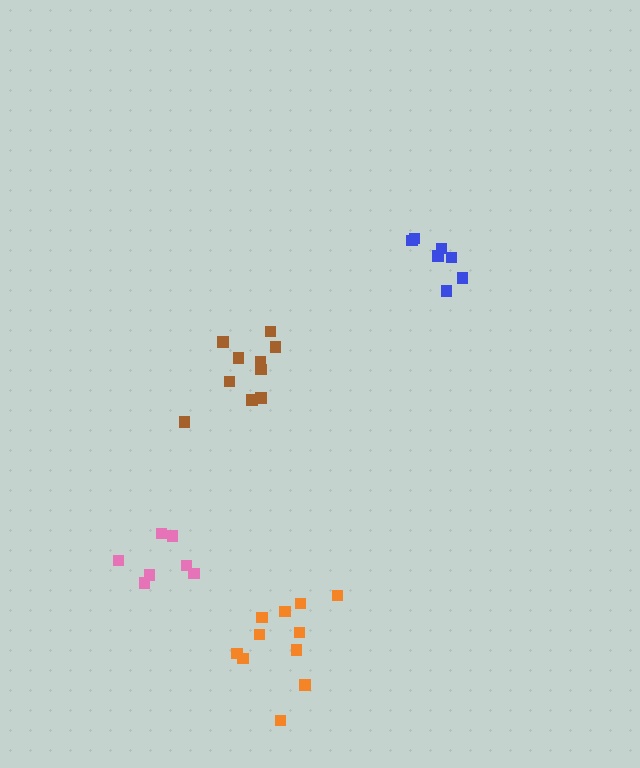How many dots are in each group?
Group 1: 7 dots, Group 2: 10 dots, Group 3: 7 dots, Group 4: 11 dots (35 total).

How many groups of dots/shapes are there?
There are 4 groups.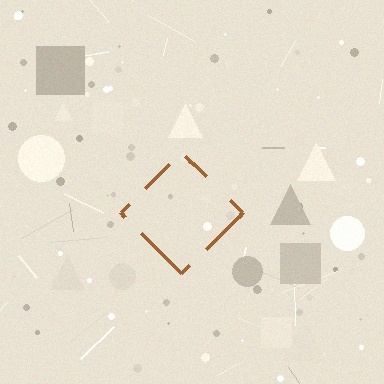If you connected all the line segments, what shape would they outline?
They would outline a diamond.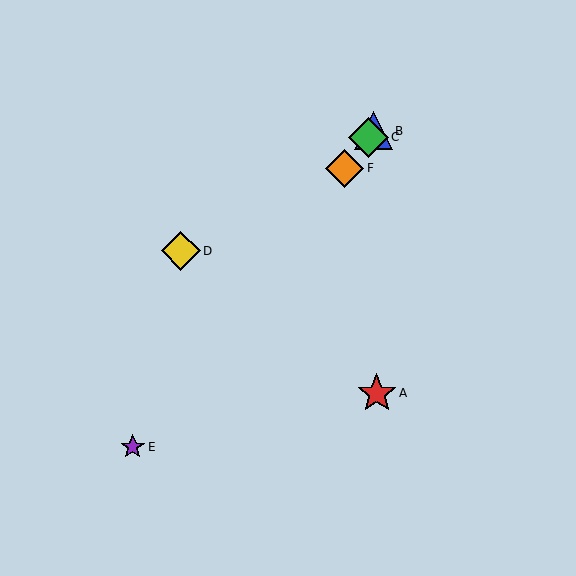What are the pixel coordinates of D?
Object D is at (181, 251).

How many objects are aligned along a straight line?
4 objects (B, C, E, F) are aligned along a straight line.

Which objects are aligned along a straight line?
Objects B, C, E, F are aligned along a straight line.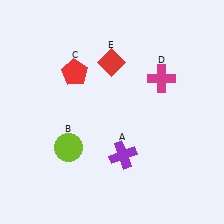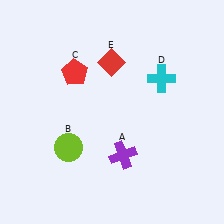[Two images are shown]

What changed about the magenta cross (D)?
In Image 1, D is magenta. In Image 2, it changed to cyan.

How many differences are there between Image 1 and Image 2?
There is 1 difference between the two images.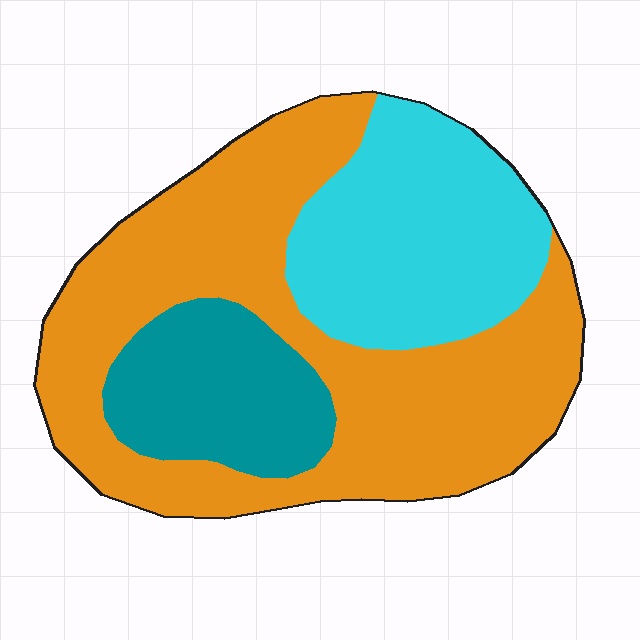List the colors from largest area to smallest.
From largest to smallest: orange, cyan, teal.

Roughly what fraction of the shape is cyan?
Cyan covers about 25% of the shape.